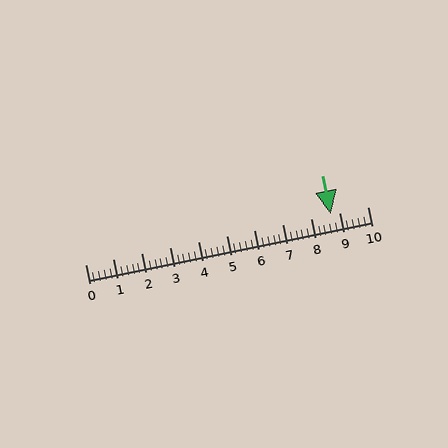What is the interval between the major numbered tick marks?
The major tick marks are spaced 1 units apart.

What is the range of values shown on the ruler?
The ruler shows values from 0 to 10.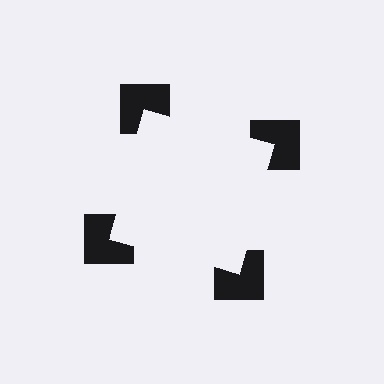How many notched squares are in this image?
There are 4 — one at each vertex of the illusory square.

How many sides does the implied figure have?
4 sides.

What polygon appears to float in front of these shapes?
An illusory square — its edges are inferred from the aligned wedge cuts in the notched squares, not physically drawn.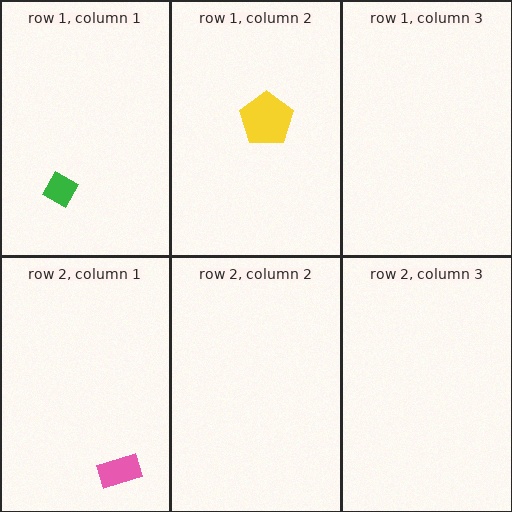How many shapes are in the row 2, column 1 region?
1.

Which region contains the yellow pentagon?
The row 1, column 2 region.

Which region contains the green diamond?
The row 1, column 1 region.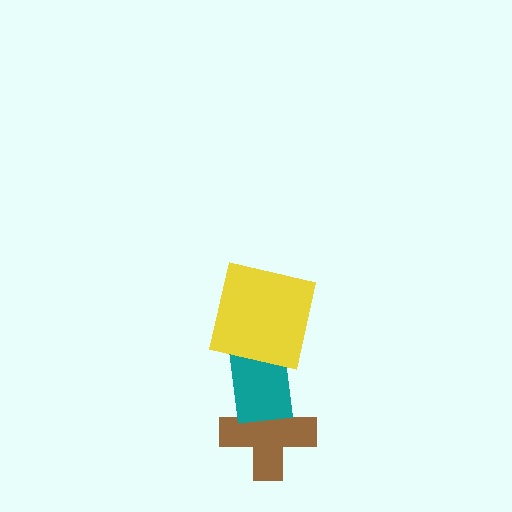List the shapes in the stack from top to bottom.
From top to bottom: the yellow square, the teal rectangle, the brown cross.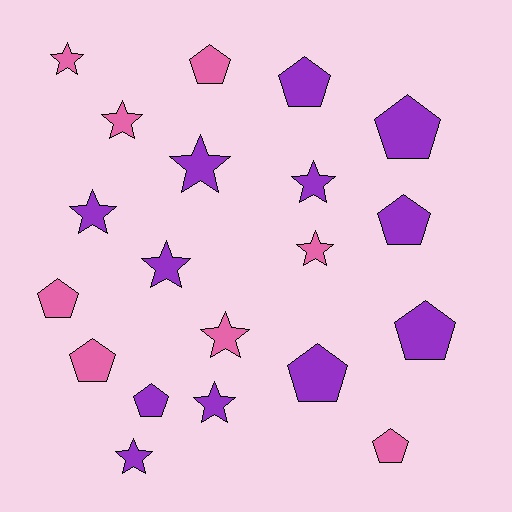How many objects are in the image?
There are 20 objects.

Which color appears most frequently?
Purple, with 12 objects.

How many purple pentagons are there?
There are 6 purple pentagons.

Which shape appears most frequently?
Pentagon, with 10 objects.